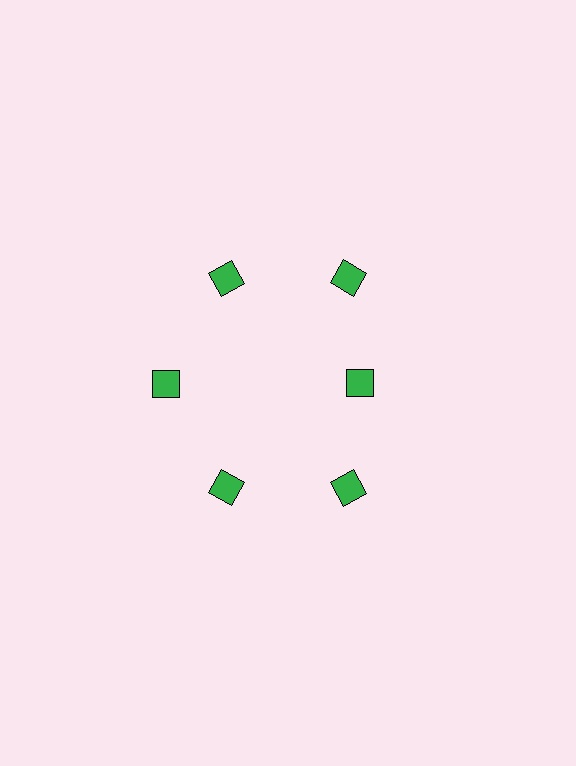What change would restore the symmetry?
The symmetry would be restored by moving it outward, back onto the ring so that all 6 diamonds sit at equal angles and equal distance from the center.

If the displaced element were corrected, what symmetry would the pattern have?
It would have 6-fold rotational symmetry — the pattern would map onto itself every 60 degrees.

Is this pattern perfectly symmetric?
No. The 6 green diamonds are arranged in a ring, but one element near the 3 o'clock position is pulled inward toward the center, breaking the 6-fold rotational symmetry.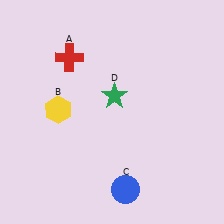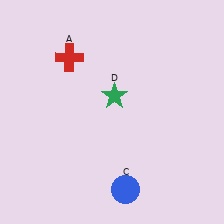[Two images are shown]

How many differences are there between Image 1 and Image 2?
There is 1 difference between the two images.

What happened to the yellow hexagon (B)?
The yellow hexagon (B) was removed in Image 2. It was in the top-left area of Image 1.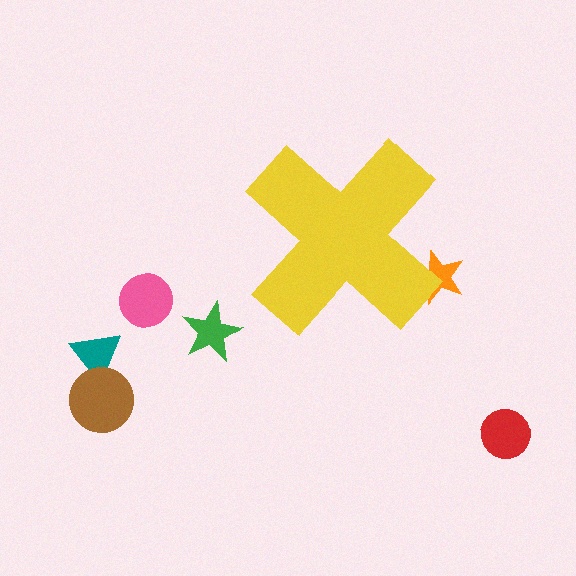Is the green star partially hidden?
No, the green star is fully visible.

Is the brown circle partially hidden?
No, the brown circle is fully visible.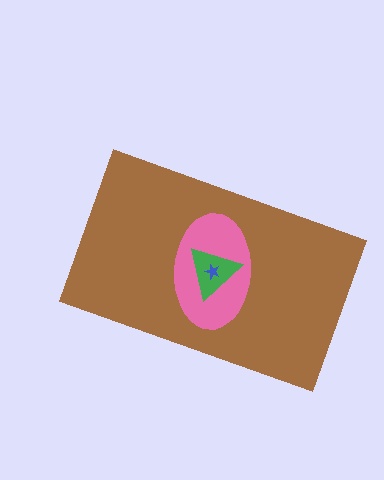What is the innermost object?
The blue star.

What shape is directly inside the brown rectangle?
The pink ellipse.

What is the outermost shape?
The brown rectangle.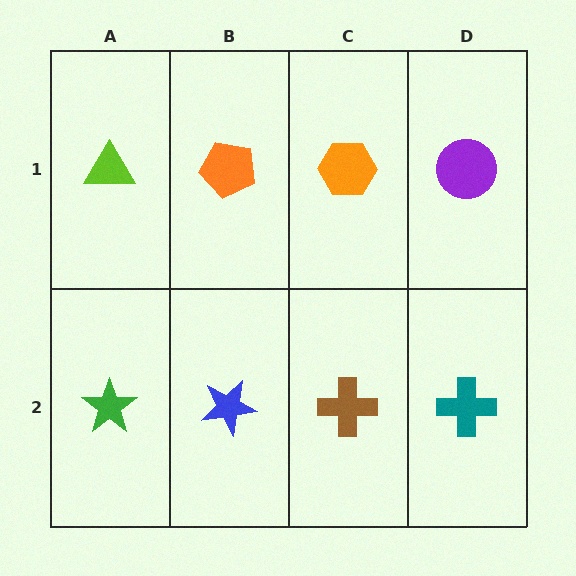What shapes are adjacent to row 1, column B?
A blue star (row 2, column B), a lime triangle (row 1, column A), an orange hexagon (row 1, column C).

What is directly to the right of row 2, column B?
A brown cross.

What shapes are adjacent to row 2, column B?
An orange pentagon (row 1, column B), a green star (row 2, column A), a brown cross (row 2, column C).